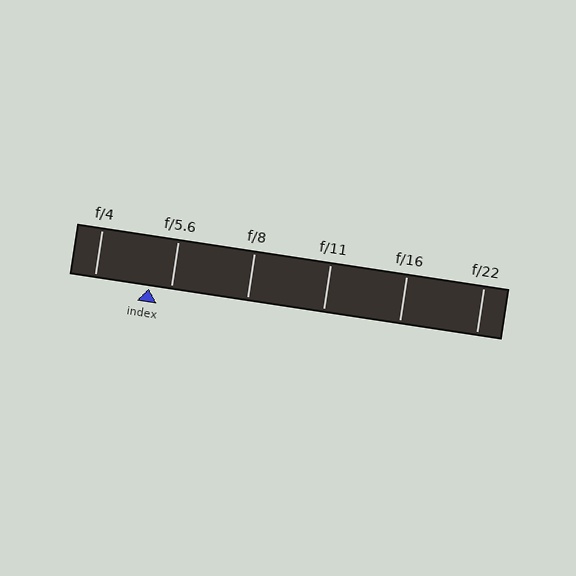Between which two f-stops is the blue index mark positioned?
The index mark is between f/4 and f/5.6.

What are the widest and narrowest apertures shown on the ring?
The widest aperture shown is f/4 and the narrowest is f/22.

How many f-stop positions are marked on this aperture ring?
There are 6 f-stop positions marked.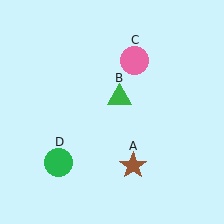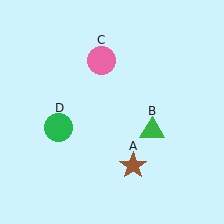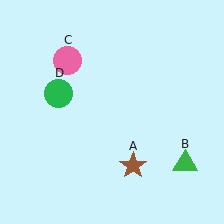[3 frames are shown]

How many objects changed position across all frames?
3 objects changed position: green triangle (object B), pink circle (object C), green circle (object D).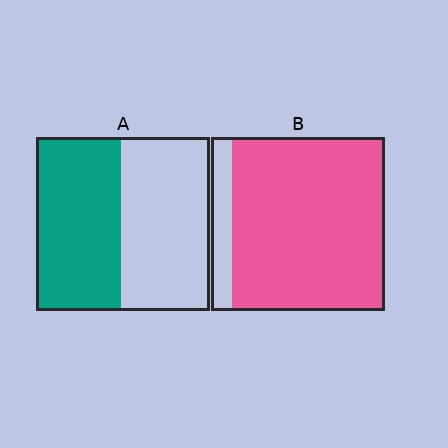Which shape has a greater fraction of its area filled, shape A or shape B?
Shape B.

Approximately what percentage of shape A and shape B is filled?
A is approximately 50% and B is approximately 90%.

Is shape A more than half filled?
Roughly half.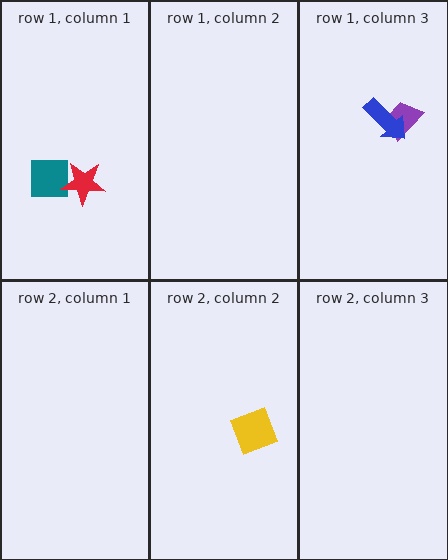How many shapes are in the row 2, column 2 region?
1.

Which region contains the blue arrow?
The row 1, column 3 region.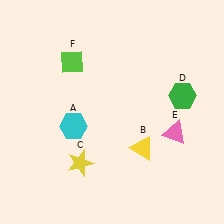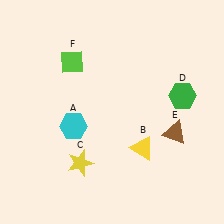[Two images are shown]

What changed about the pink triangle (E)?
In Image 1, E is pink. In Image 2, it changed to brown.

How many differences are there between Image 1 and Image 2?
There is 1 difference between the two images.